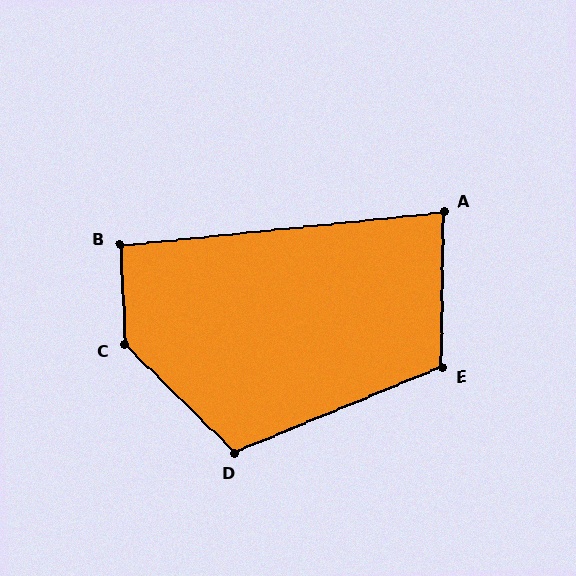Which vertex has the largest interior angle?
C, at approximately 137 degrees.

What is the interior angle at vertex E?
Approximately 113 degrees (obtuse).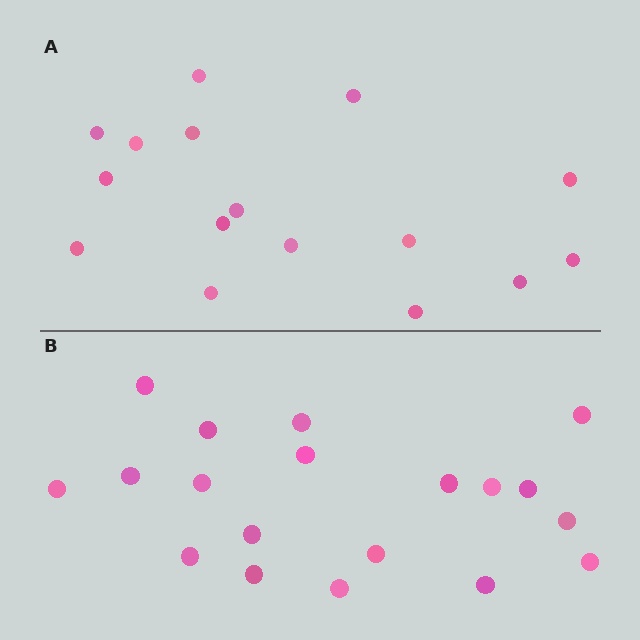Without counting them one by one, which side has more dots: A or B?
Region B (the bottom region) has more dots.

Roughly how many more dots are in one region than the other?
Region B has just a few more — roughly 2 or 3 more dots than region A.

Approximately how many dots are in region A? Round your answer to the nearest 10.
About 20 dots. (The exact count is 16, which rounds to 20.)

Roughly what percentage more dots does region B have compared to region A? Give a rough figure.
About 20% more.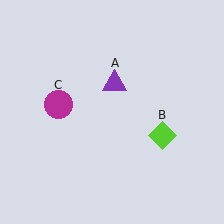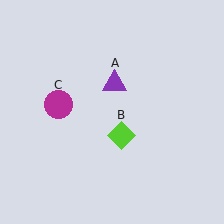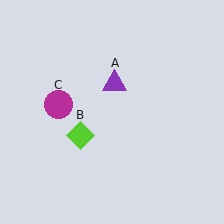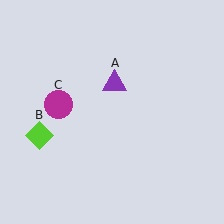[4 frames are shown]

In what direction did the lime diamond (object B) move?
The lime diamond (object B) moved left.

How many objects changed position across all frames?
1 object changed position: lime diamond (object B).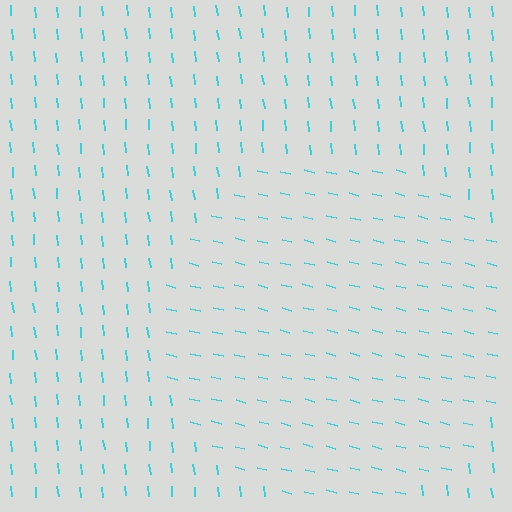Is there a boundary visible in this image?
Yes, there is a texture boundary formed by a change in line orientation.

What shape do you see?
I see a circle.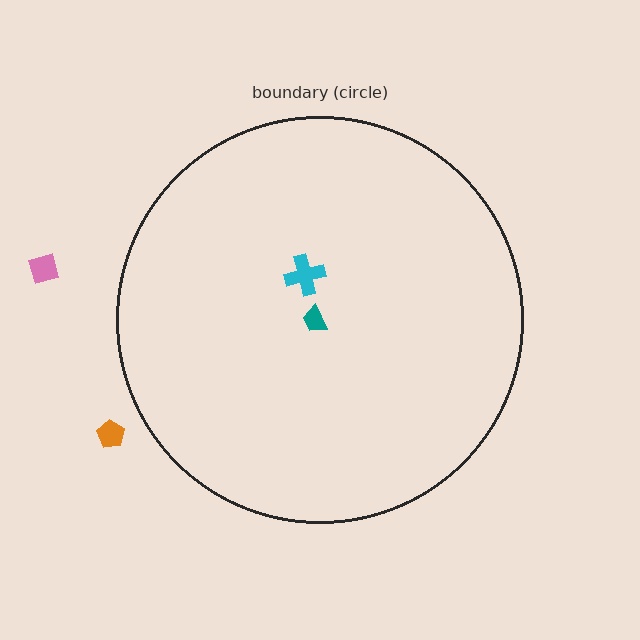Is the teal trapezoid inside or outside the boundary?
Inside.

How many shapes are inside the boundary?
2 inside, 2 outside.